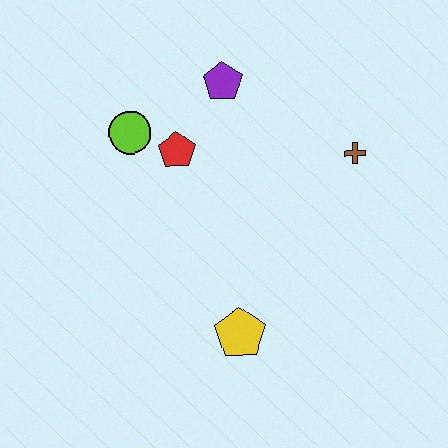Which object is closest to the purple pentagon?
The red pentagon is closest to the purple pentagon.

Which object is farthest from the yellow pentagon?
The purple pentagon is farthest from the yellow pentagon.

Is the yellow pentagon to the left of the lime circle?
No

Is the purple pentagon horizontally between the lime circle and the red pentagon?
No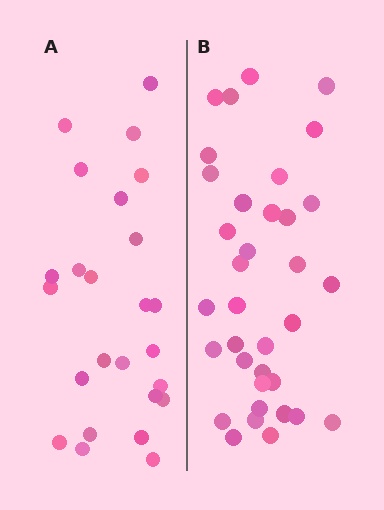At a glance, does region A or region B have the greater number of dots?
Region B (the right region) has more dots.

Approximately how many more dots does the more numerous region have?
Region B has roughly 10 or so more dots than region A.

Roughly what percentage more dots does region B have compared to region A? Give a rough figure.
About 40% more.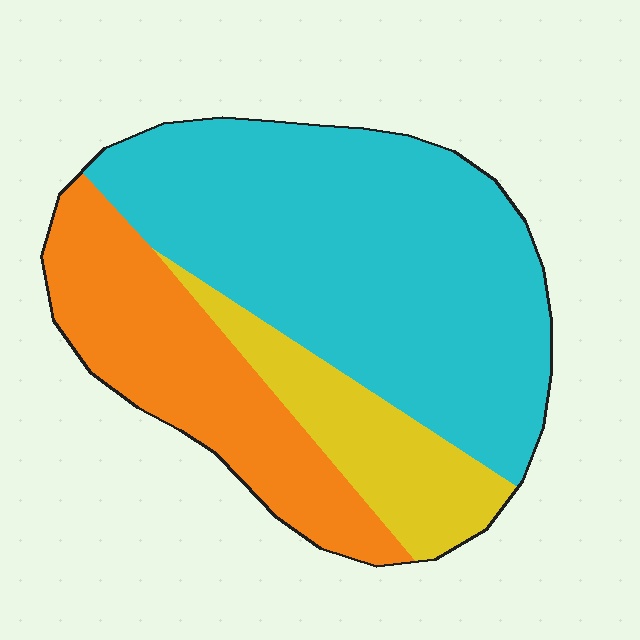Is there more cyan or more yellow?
Cyan.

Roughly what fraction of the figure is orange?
Orange takes up between a quarter and a half of the figure.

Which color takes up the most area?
Cyan, at roughly 55%.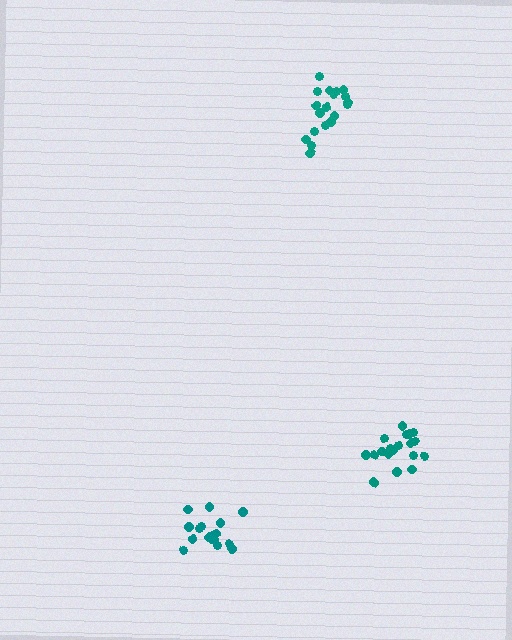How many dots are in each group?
Group 1: 19 dots, Group 2: 17 dots, Group 3: 19 dots (55 total).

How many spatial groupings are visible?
There are 3 spatial groupings.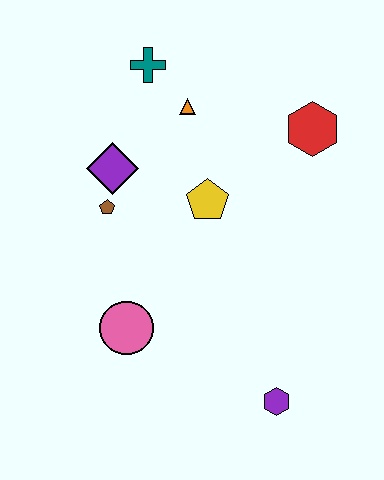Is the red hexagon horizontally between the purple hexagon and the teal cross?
No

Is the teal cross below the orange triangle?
No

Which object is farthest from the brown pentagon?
The purple hexagon is farthest from the brown pentagon.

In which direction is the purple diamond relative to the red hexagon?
The purple diamond is to the left of the red hexagon.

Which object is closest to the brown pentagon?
The purple diamond is closest to the brown pentagon.